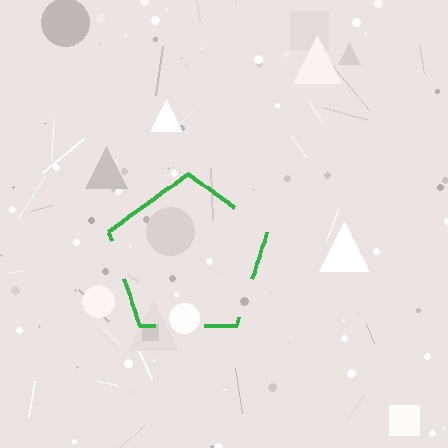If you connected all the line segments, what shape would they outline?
They would outline a pentagon.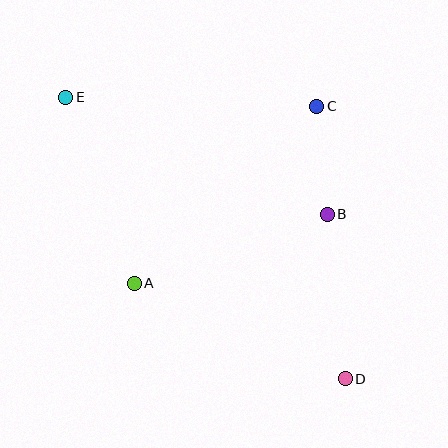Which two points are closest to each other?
Points B and C are closest to each other.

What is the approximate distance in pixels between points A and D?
The distance between A and D is approximately 232 pixels.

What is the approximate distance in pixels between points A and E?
The distance between A and E is approximately 199 pixels.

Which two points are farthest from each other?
Points D and E are farthest from each other.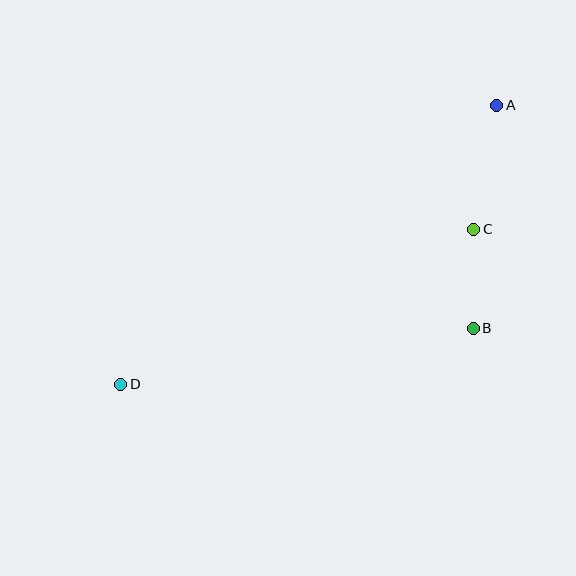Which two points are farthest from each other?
Points A and D are farthest from each other.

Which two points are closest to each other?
Points B and C are closest to each other.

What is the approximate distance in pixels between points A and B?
The distance between A and B is approximately 224 pixels.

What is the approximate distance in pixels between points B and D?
The distance between B and D is approximately 357 pixels.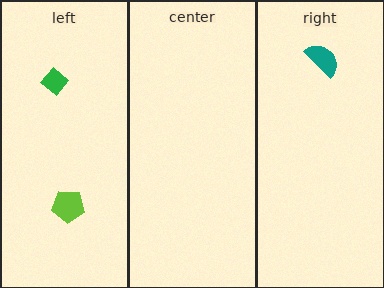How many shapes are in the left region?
2.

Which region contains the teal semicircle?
The right region.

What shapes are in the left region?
The green diamond, the lime pentagon.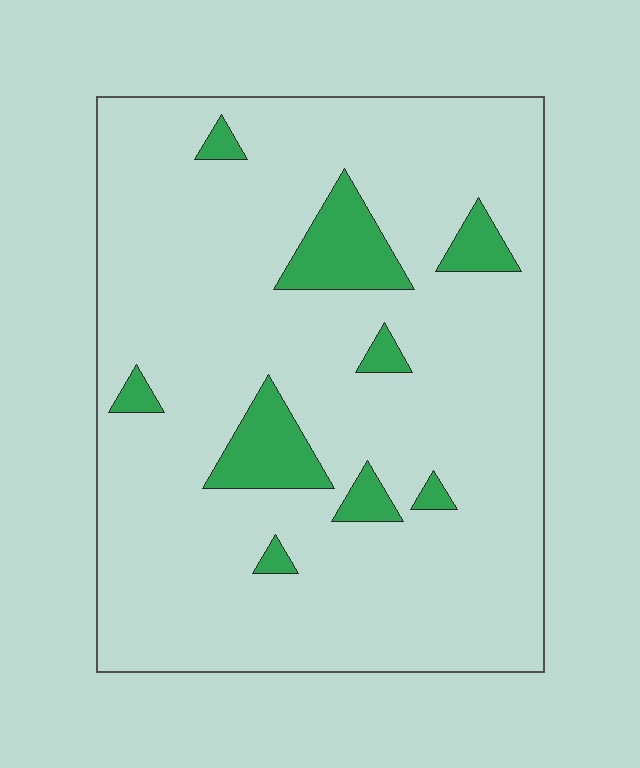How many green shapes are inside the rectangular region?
9.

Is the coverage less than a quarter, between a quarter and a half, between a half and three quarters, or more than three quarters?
Less than a quarter.